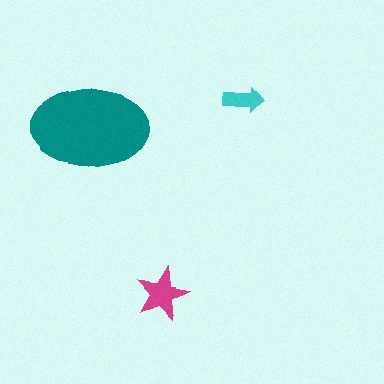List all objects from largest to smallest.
The teal ellipse, the magenta star, the cyan arrow.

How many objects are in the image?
There are 3 objects in the image.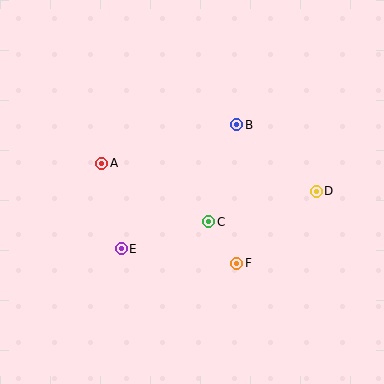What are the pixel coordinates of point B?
Point B is at (237, 125).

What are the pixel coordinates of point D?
Point D is at (316, 191).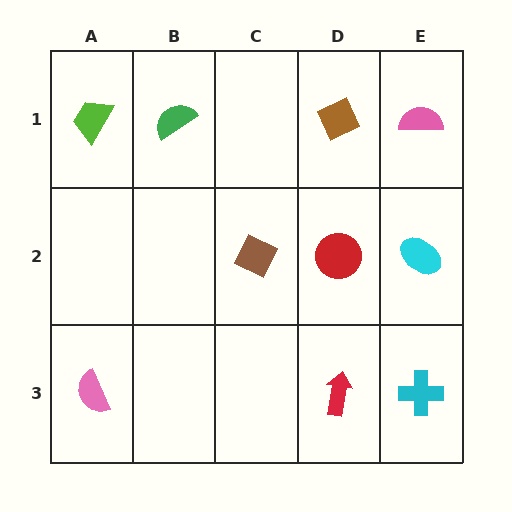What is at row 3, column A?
A pink semicircle.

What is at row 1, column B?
A green semicircle.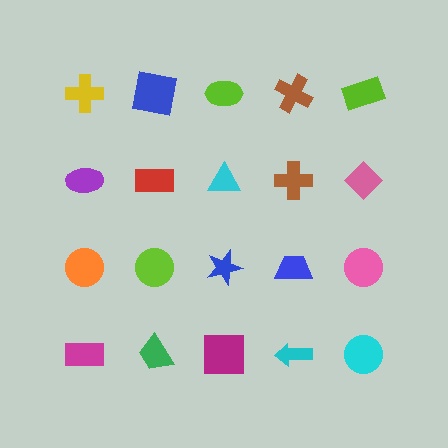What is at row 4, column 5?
A cyan circle.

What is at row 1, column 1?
A yellow cross.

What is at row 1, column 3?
A lime ellipse.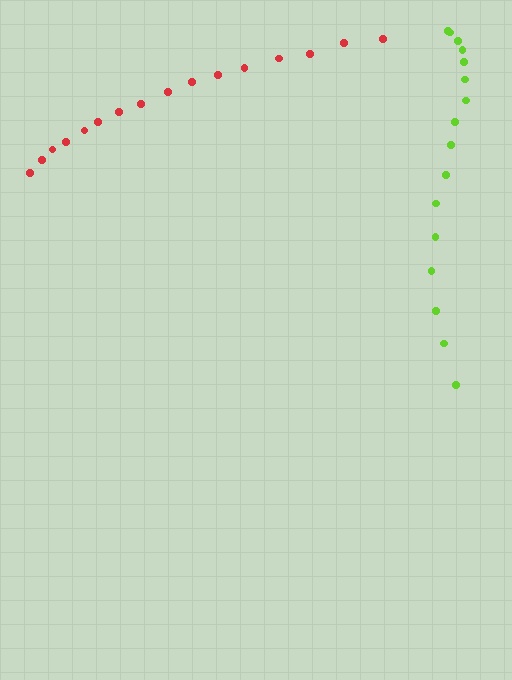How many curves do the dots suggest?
There are 2 distinct paths.